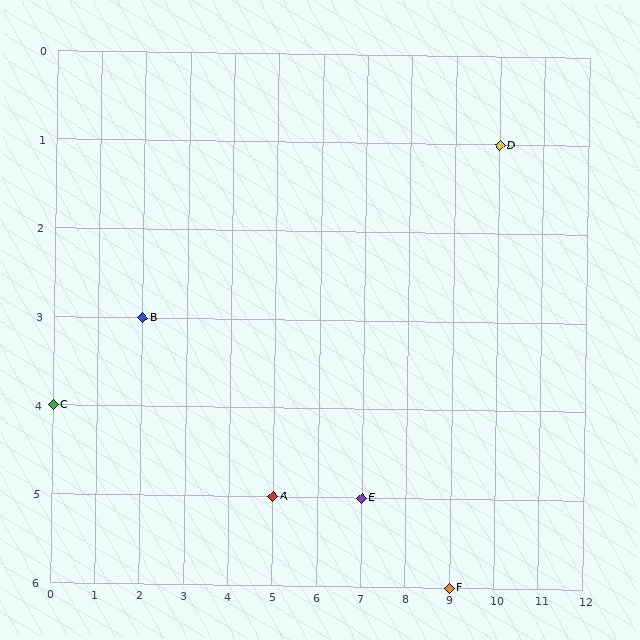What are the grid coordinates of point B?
Point B is at grid coordinates (2, 3).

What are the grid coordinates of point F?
Point F is at grid coordinates (9, 6).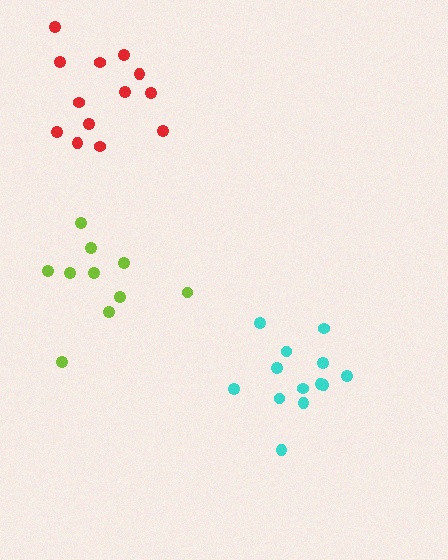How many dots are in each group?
Group 1: 10 dots, Group 2: 13 dots, Group 3: 13 dots (36 total).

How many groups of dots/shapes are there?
There are 3 groups.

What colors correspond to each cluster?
The clusters are colored: lime, cyan, red.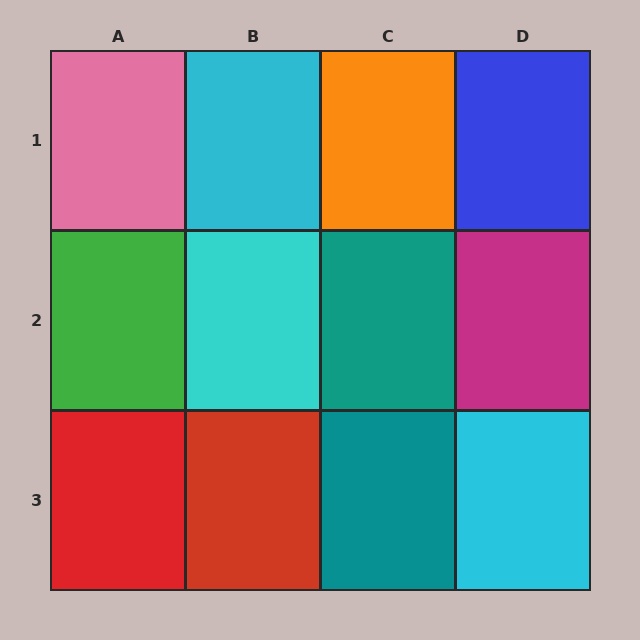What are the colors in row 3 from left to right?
Red, red, teal, cyan.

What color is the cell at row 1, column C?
Orange.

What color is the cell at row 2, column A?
Green.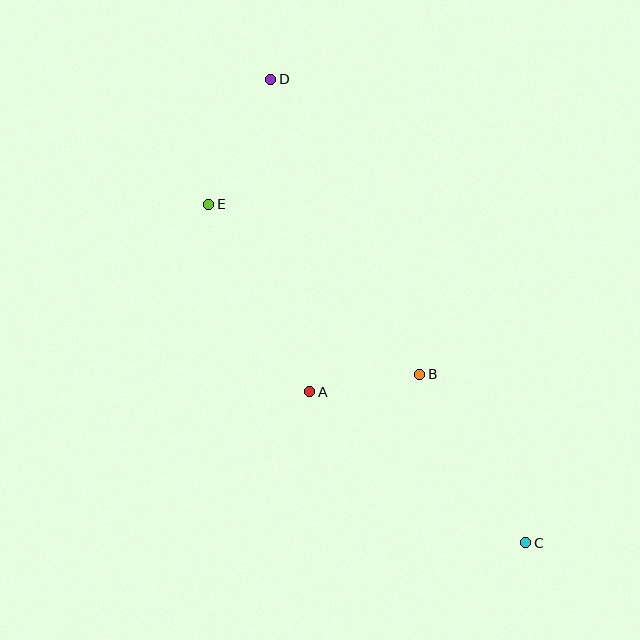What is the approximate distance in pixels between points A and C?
The distance between A and C is approximately 263 pixels.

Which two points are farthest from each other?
Points C and D are farthest from each other.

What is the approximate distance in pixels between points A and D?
The distance between A and D is approximately 315 pixels.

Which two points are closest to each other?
Points A and B are closest to each other.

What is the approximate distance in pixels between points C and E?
The distance between C and E is approximately 464 pixels.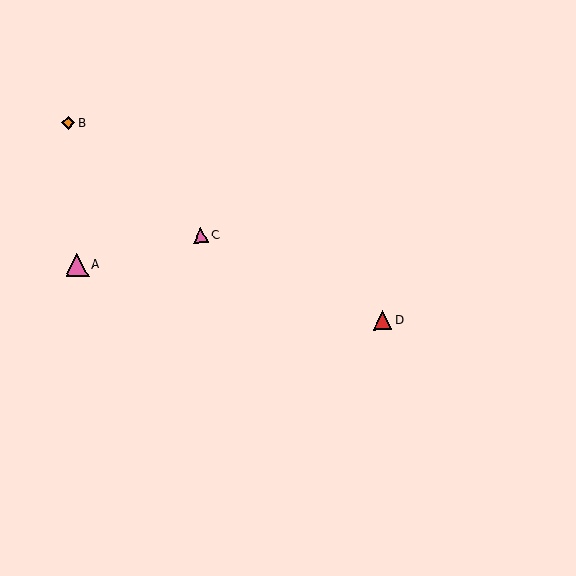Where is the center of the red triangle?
The center of the red triangle is at (383, 320).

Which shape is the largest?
The pink triangle (labeled A) is the largest.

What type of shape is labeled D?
Shape D is a red triangle.